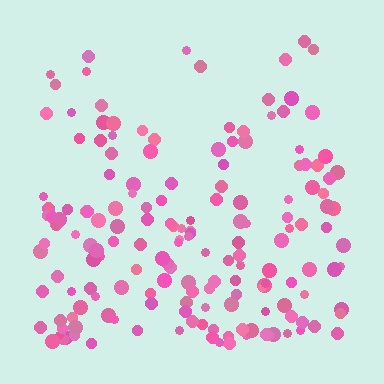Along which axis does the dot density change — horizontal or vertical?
Vertical.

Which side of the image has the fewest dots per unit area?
The top.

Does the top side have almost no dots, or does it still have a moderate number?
Still a moderate number, just noticeably fewer than the bottom.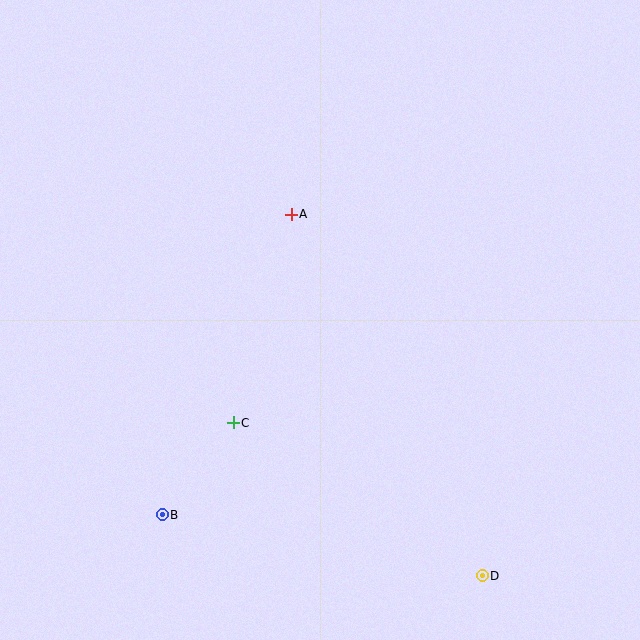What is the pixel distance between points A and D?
The distance between A and D is 409 pixels.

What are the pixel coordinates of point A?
Point A is at (291, 214).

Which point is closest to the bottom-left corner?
Point B is closest to the bottom-left corner.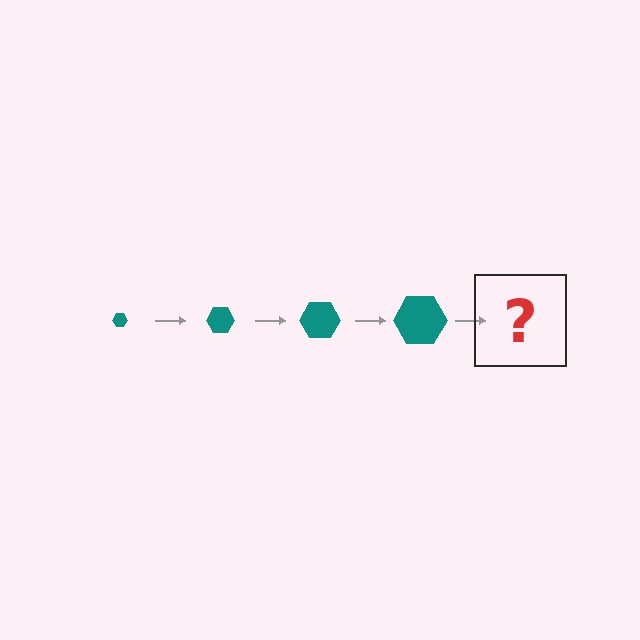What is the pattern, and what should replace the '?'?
The pattern is that the hexagon gets progressively larger each step. The '?' should be a teal hexagon, larger than the previous one.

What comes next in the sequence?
The next element should be a teal hexagon, larger than the previous one.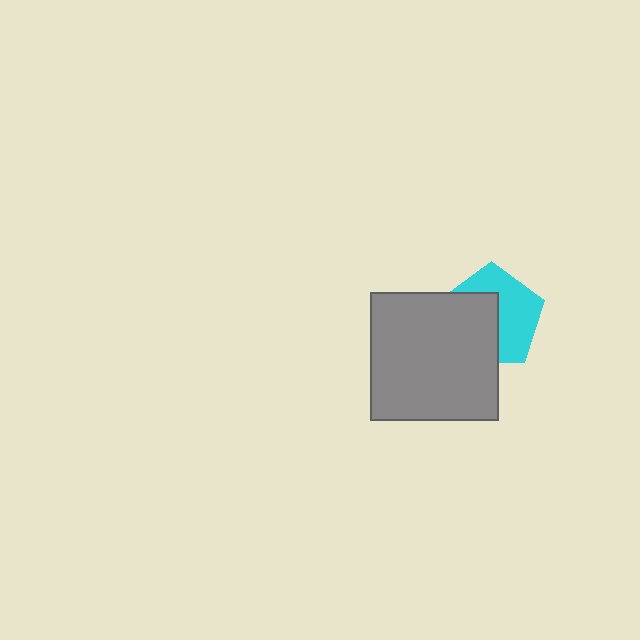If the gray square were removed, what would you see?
You would see the complete cyan pentagon.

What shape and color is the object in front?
The object in front is a gray square.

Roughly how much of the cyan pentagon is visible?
About half of it is visible (roughly 51%).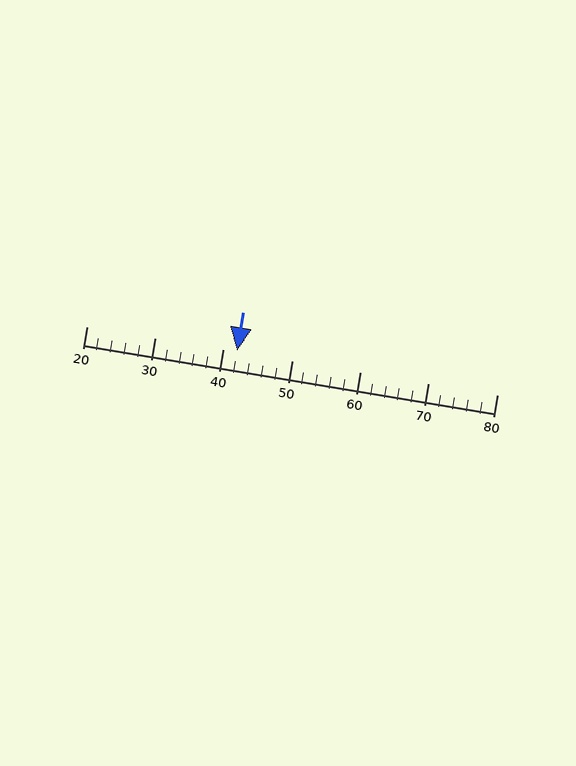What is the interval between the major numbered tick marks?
The major tick marks are spaced 10 units apart.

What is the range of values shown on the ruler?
The ruler shows values from 20 to 80.